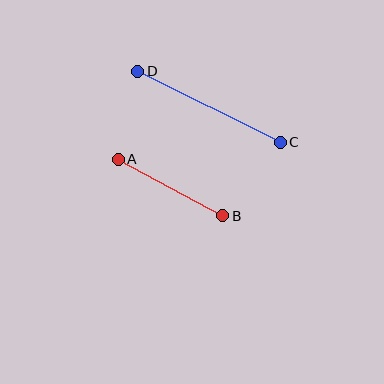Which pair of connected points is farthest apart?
Points C and D are farthest apart.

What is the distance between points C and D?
The distance is approximately 159 pixels.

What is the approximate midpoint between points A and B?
The midpoint is at approximately (171, 187) pixels.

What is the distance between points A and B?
The distance is approximately 119 pixels.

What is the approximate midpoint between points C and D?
The midpoint is at approximately (209, 107) pixels.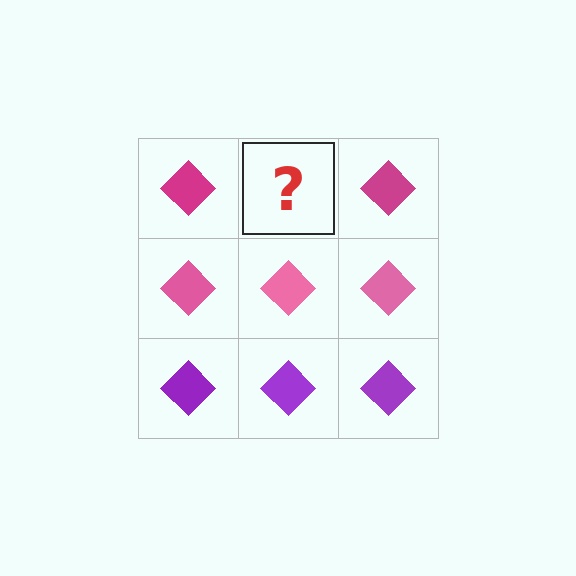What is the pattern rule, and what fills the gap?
The rule is that each row has a consistent color. The gap should be filled with a magenta diamond.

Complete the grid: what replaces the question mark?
The question mark should be replaced with a magenta diamond.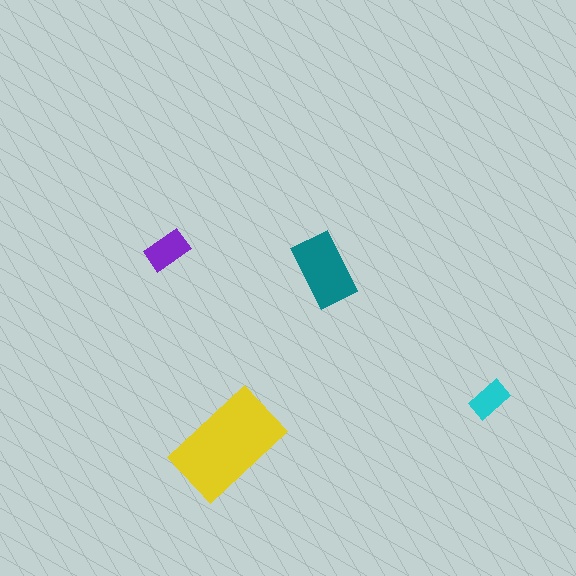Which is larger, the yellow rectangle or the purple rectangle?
The yellow one.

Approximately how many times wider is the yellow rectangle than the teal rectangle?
About 1.5 times wider.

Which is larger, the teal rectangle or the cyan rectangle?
The teal one.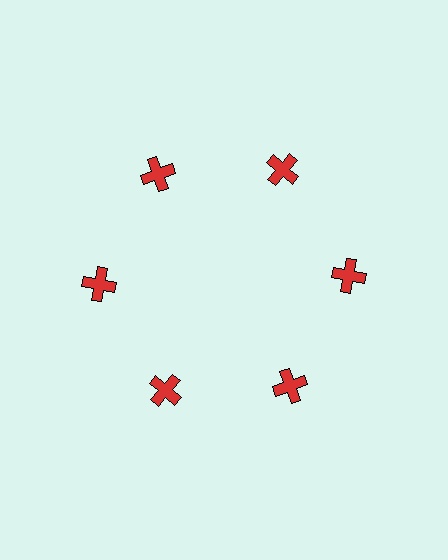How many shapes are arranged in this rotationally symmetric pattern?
There are 6 shapes, arranged in 6 groups of 1.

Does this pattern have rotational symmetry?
Yes, this pattern has 6-fold rotational symmetry. It looks the same after rotating 60 degrees around the center.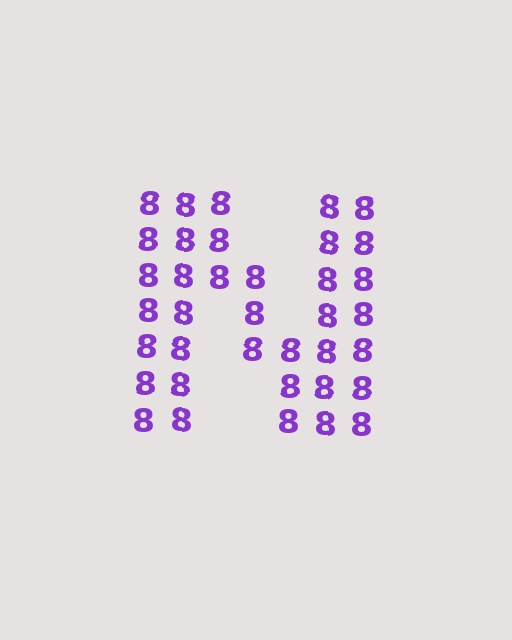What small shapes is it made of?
It is made of small digit 8's.